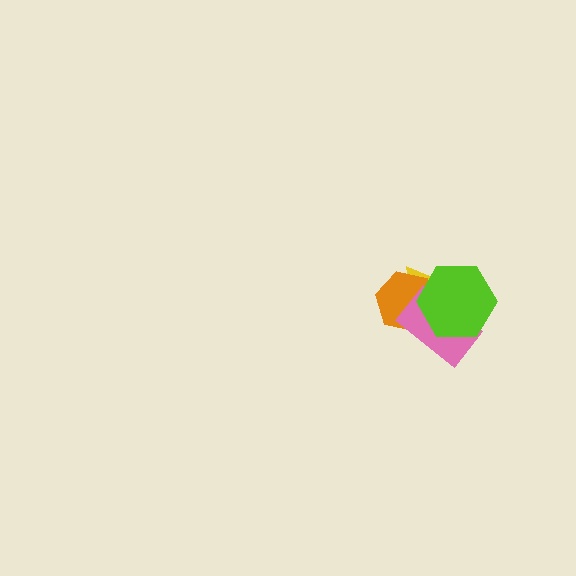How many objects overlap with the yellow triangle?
3 objects overlap with the yellow triangle.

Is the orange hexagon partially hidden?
Yes, it is partially covered by another shape.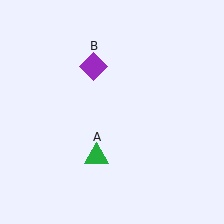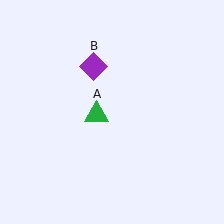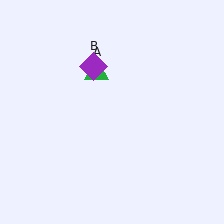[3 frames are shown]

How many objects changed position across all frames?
1 object changed position: green triangle (object A).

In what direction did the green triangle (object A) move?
The green triangle (object A) moved up.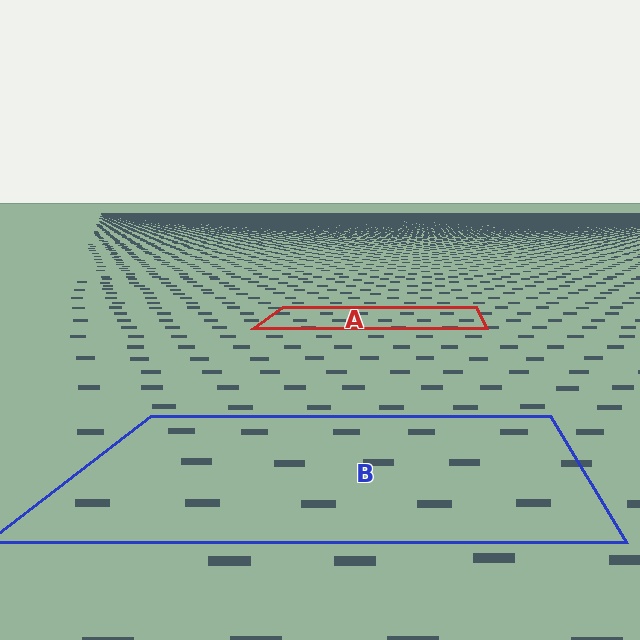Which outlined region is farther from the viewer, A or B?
Region A is farther from the viewer — the texture elements inside it appear smaller and more densely packed.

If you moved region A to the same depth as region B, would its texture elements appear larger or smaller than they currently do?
They would appear larger. At a closer depth, the same texture elements are projected at a bigger on-screen size.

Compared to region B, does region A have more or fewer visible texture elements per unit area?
Region A has more texture elements per unit area — they are packed more densely because it is farther away.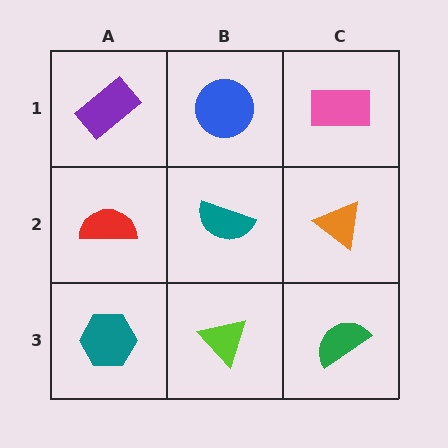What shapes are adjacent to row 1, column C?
An orange triangle (row 2, column C), a blue circle (row 1, column B).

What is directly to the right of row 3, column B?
A green semicircle.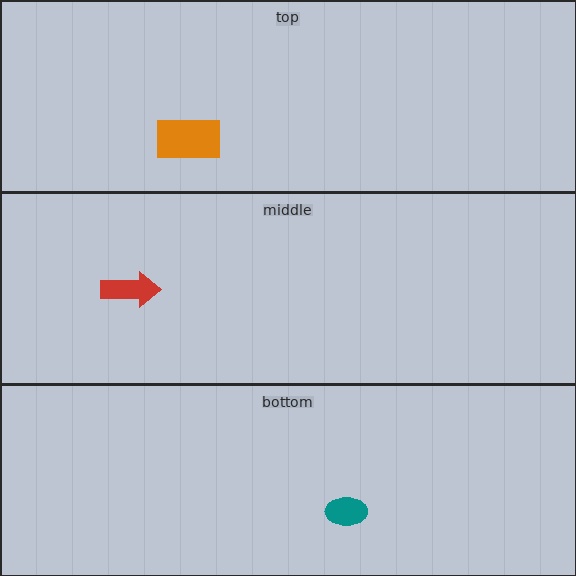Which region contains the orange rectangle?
The top region.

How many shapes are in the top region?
1.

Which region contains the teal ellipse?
The bottom region.